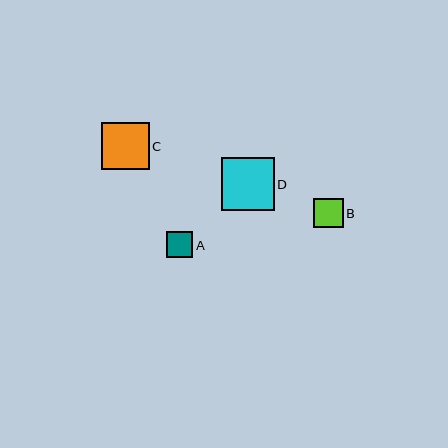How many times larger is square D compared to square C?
Square D is approximately 1.1 times the size of square C.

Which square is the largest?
Square D is the largest with a size of approximately 52 pixels.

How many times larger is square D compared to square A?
Square D is approximately 2.0 times the size of square A.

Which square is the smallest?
Square A is the smallest with a size of approximately 27 pixels.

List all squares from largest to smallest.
From largest to smallest: D, C, B, A.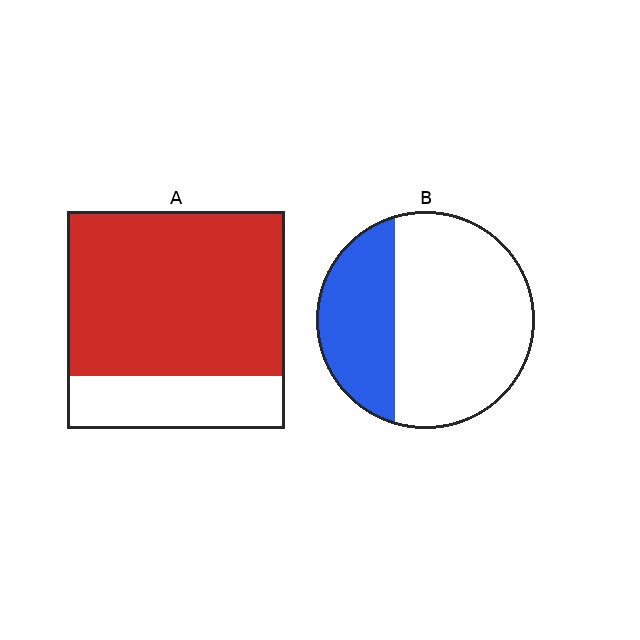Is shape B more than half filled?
No.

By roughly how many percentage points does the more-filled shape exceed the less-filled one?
By roughly 45 percentage points (A over B).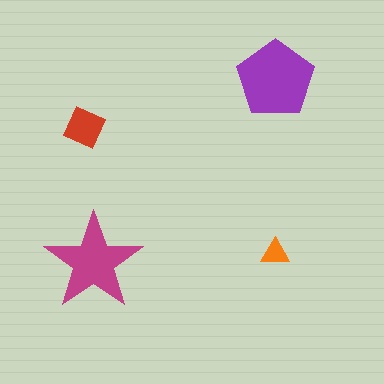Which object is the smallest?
The orange triangle.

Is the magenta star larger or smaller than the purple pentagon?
Smaller.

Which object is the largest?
The purple pentagon.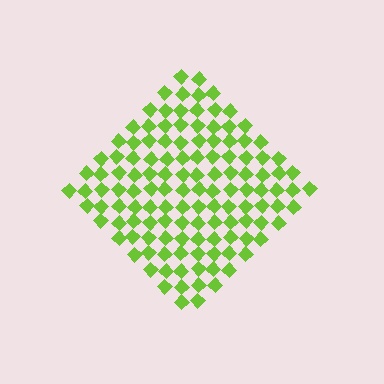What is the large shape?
The large shape is a diamond.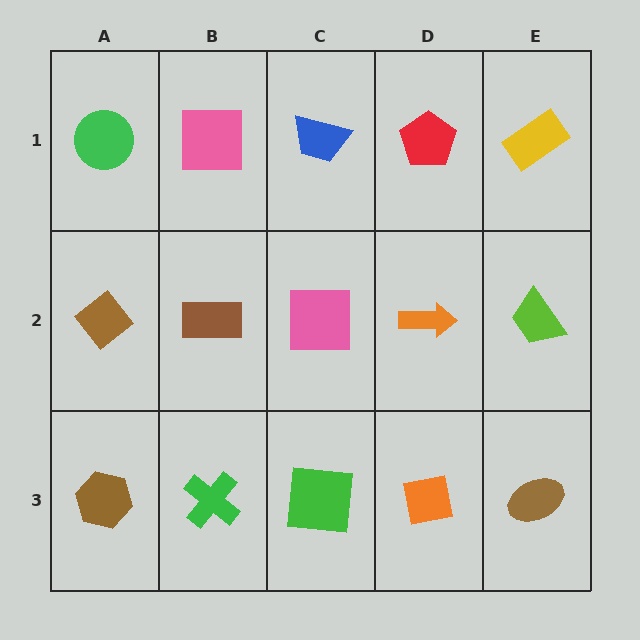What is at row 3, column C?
A green square.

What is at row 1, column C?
A blue trapezoid.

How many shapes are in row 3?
5 shapes.